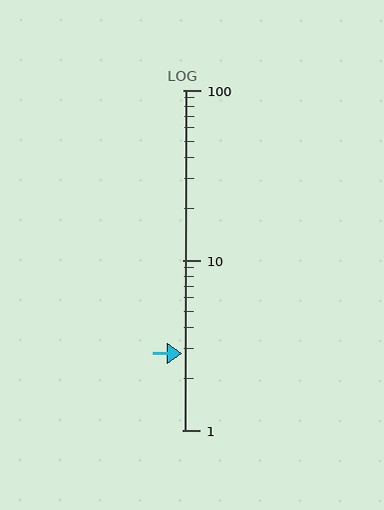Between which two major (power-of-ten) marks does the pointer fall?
The pointer is between 1 and 10.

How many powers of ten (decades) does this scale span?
The scale spans 2 decades, from 1 to 100.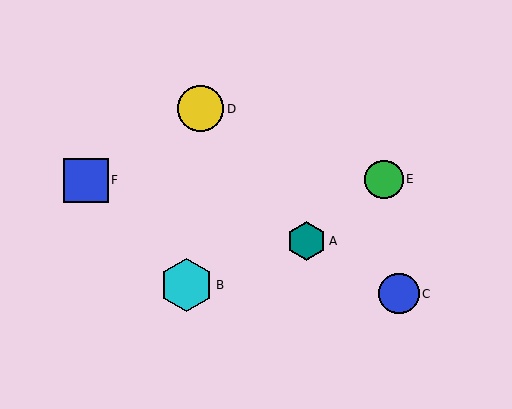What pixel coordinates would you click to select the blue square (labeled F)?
Click at (86, 180) to select the blue square F.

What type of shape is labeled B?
Shape B is a cyan hexagon.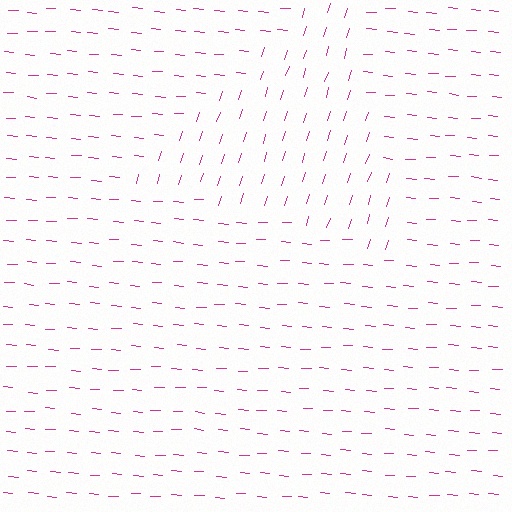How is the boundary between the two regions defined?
The boundary is defined purely by a change in line orientation (approximately 77 degrees difference). All lines are the same color and thickness.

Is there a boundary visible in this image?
Yes, there is a texture boundary formed by a change in line orientation.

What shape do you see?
I see a triangle.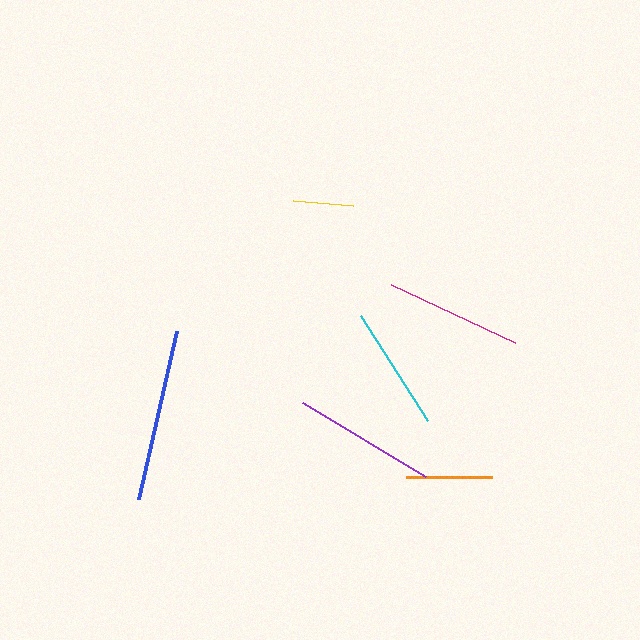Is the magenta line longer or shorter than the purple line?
The purple line is longer than the magenta line.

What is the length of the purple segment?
The purple segment is approximately 144 pixels long.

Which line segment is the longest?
The blue line is the longest at approximately 173 pixels.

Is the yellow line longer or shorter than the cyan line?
The cyan line is longer than the yellow line.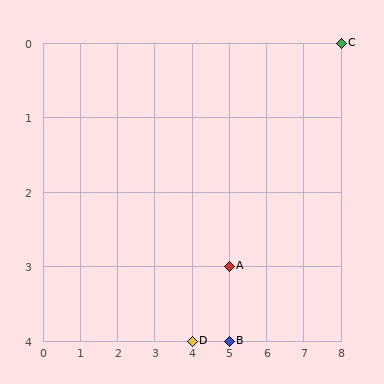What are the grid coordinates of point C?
Point C is at grid coordinates (8, 0).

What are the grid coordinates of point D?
Point D is at grid coordinates (4, 4).